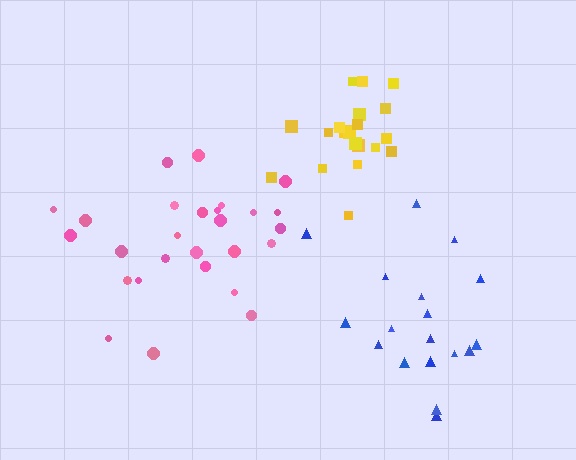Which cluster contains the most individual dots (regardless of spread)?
Pink (27).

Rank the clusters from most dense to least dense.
yellow, pink, blue.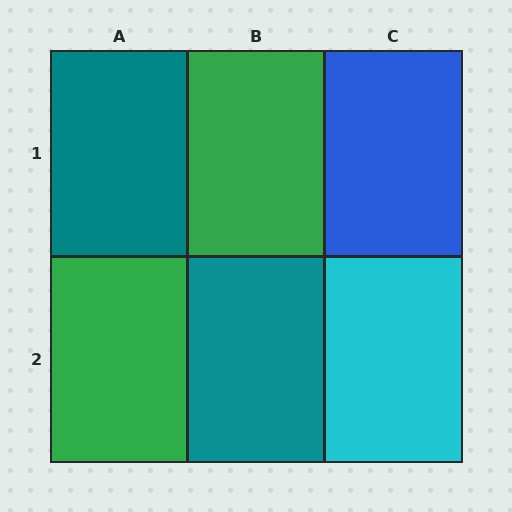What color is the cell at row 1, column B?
Green.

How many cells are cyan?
1 cell is cyan.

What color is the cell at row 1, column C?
Blue.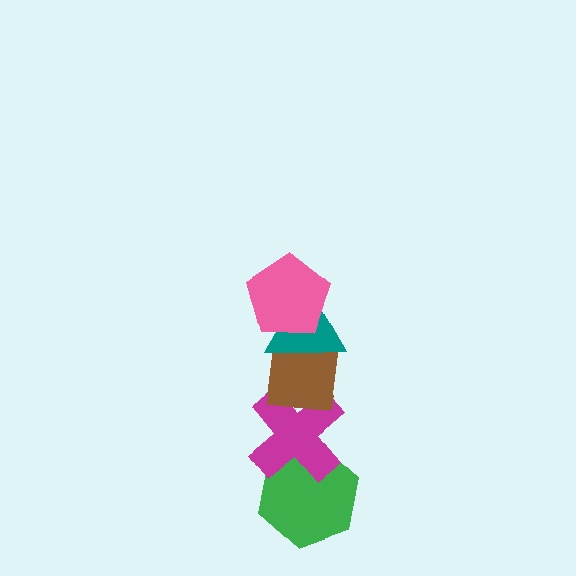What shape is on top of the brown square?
The teal triangle is on top of the brown square.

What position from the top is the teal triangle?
The teal triangle is 2nd from the top.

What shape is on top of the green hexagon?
The magenta cross is on top of the green hexagon.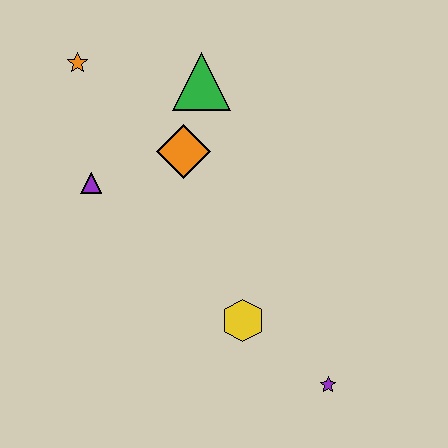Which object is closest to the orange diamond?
The green triangle is closest to the orange diamond.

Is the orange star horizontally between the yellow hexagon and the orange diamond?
No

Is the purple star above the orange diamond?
No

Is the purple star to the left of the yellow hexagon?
No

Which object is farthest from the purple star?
The orange star is farthest from the purple star.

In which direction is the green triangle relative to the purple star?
The green triangle is above the purple star.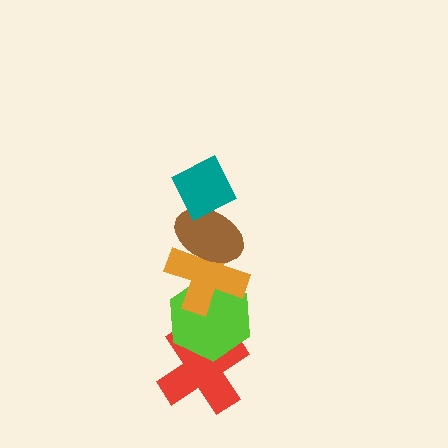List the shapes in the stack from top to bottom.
From top to bottom: the teal diamond, the brown ellipse, the orange cross, the lime hexagon, the red cross.